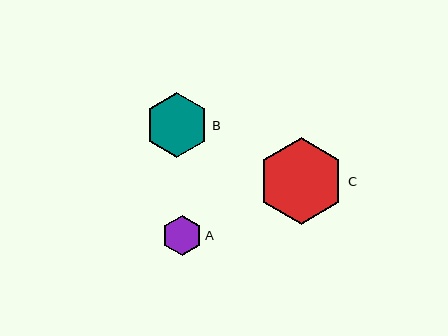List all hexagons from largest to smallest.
From largest to smallest: C, B, A.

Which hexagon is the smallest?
Hexagon A is the smallest with a size of approximately 40 pixels.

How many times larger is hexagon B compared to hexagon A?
Hexagon B is approximately 1.6 times the size of hexagon A.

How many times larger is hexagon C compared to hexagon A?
Hexagon C is approximately 2.2 times the size of hexagon A.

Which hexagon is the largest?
Hexagon C is the largest with a size of approximately 87 pixels.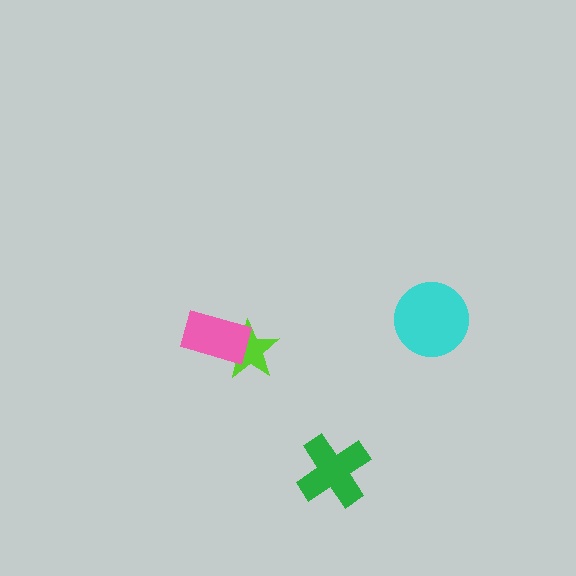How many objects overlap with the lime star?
1 object overlaps with the lime star.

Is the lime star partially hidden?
Yes, it is partially covered by another shape.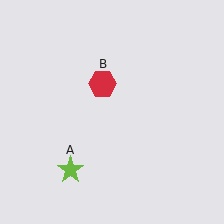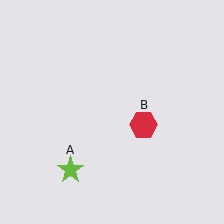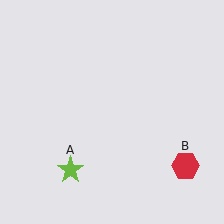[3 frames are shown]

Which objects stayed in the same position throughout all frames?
Lime star (object A) remained stationary.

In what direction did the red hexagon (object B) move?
The red hexagon (object B) moved down and to the right.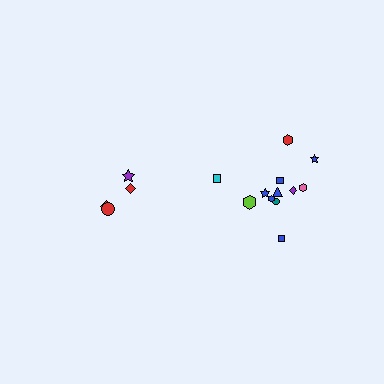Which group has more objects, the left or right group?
The right group.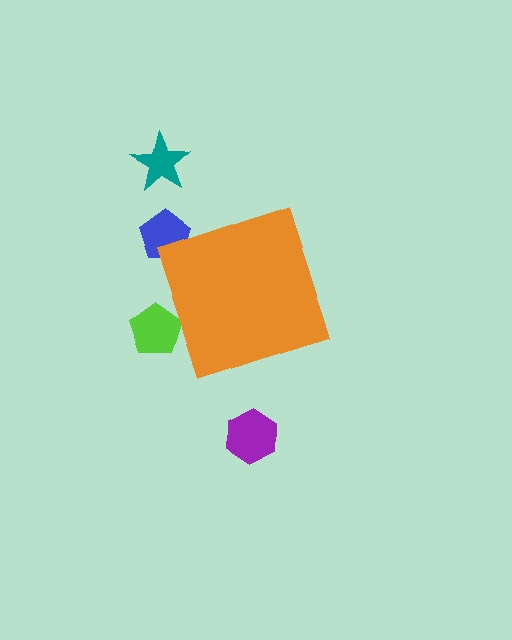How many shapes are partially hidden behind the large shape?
2 shapes are partially hidden.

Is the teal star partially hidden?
No, the teal star is fully visible.